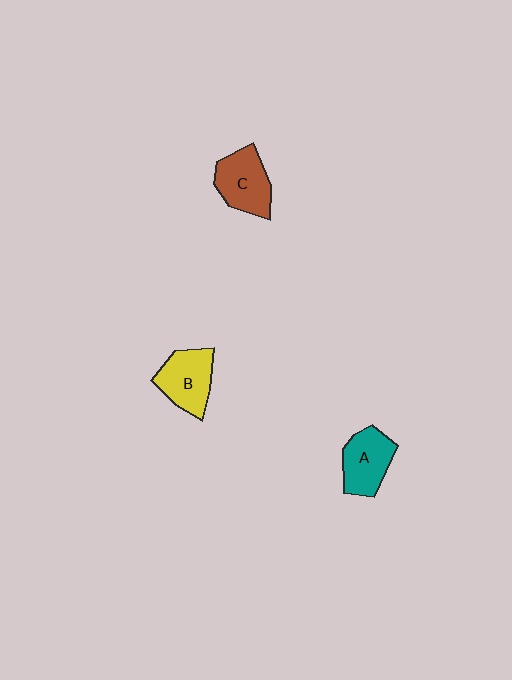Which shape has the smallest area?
Shape A (teal).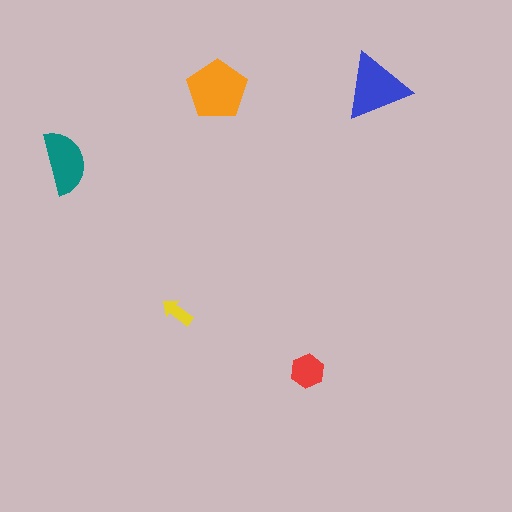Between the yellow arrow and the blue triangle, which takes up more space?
The blue triangle.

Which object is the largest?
The orange pentagon.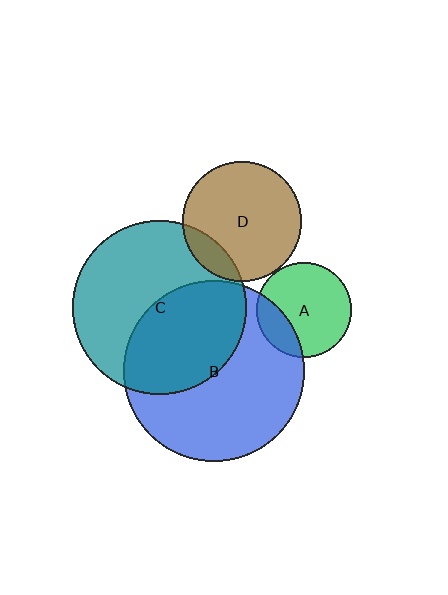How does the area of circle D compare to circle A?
Approximately 1.6 times.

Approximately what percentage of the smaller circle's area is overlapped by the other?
Approximately 45%.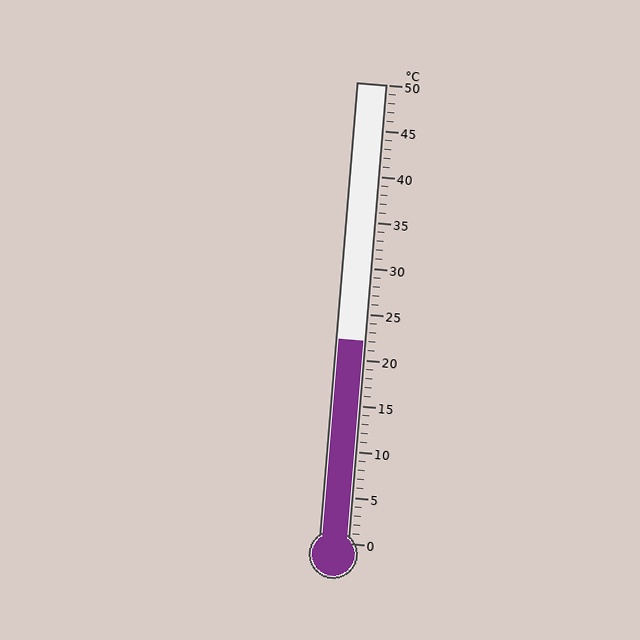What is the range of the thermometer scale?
The thermometer scale ranges from 0°C to 50°C.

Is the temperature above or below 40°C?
The temperature is below 40°C.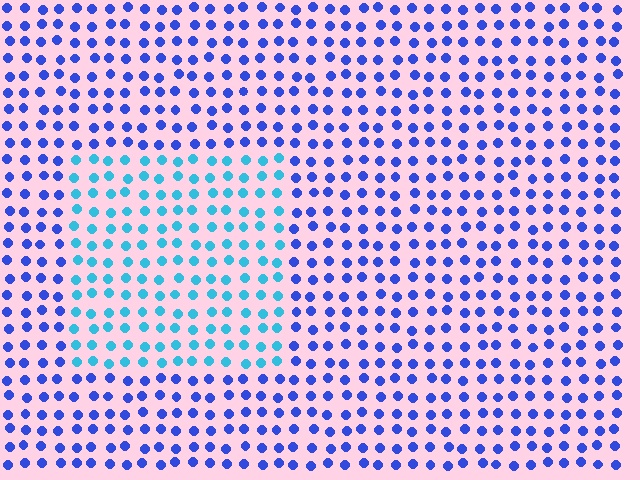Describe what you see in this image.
The image is filled with small blue elements in a uniform arrangement. A rectangle-shaped region is visible where the elements are tinted to a slightly different hue, forming a subtle color boundary.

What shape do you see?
I see a rectangle.